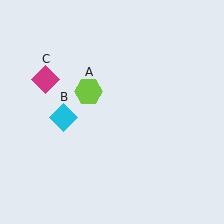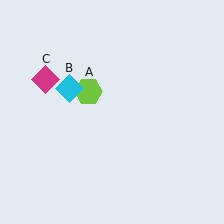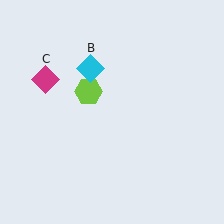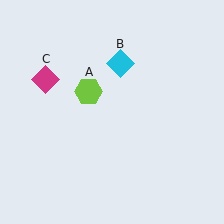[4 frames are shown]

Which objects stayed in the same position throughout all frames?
Lime hexagon (object A) and magenta diamond (object C) remained stationary.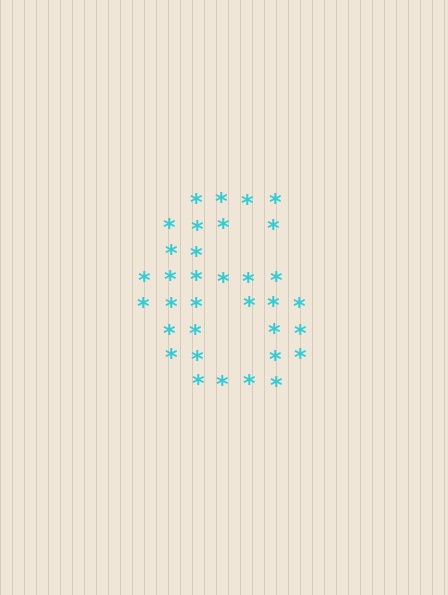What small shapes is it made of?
It is made of small asterisks.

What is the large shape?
The large shape is the digit 6.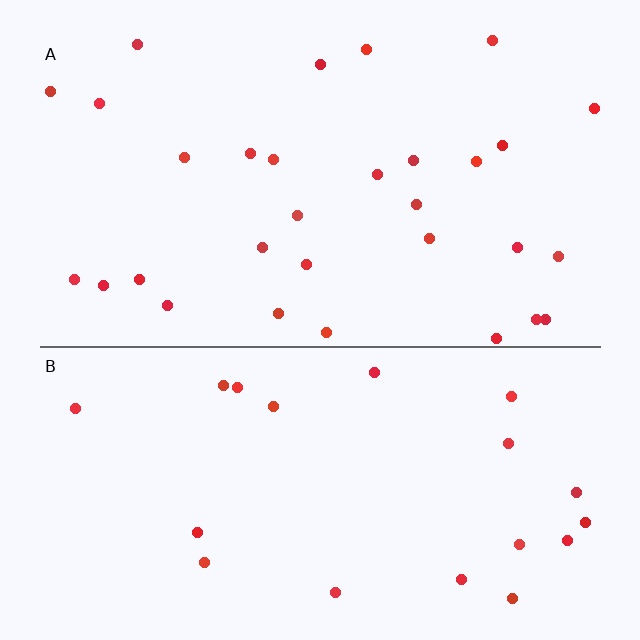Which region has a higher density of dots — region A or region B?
A (the top).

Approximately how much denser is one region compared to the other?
Approximately 1.5× — region A over region B.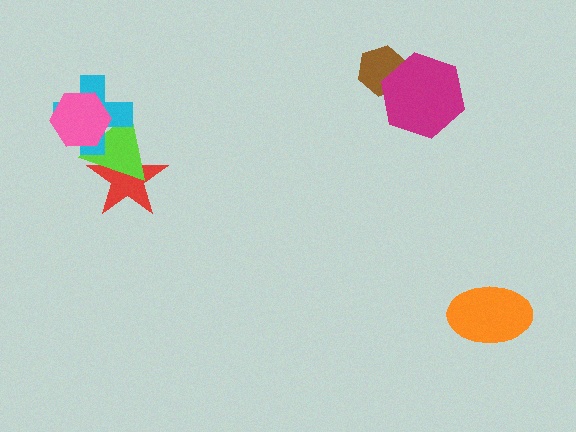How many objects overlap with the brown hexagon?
1 object overlaps with the brown hexagon.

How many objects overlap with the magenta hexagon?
1 object overlaps with the magenta hexagon.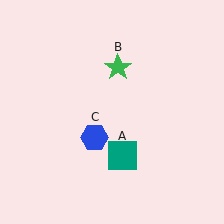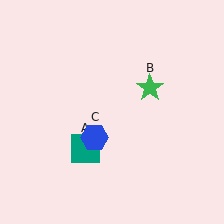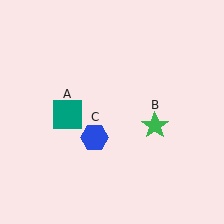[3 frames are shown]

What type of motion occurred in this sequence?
The teal square (object A), green star (object B) rotated clockwise around the center of the scene.